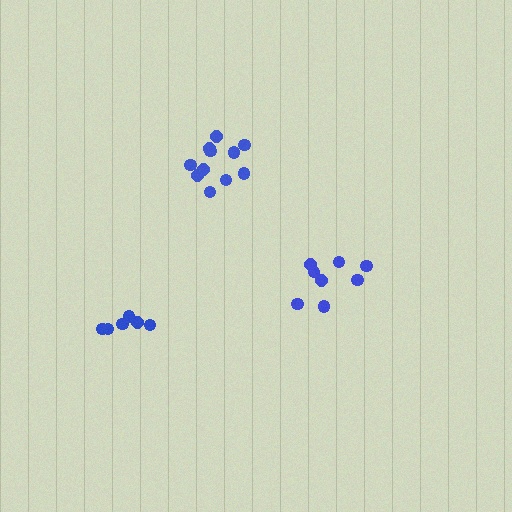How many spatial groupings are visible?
There are 3 spatial groupings.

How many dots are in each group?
Group 1: 11 dots, Group 2: 8 dots, Group 3: 6 dots (25 total).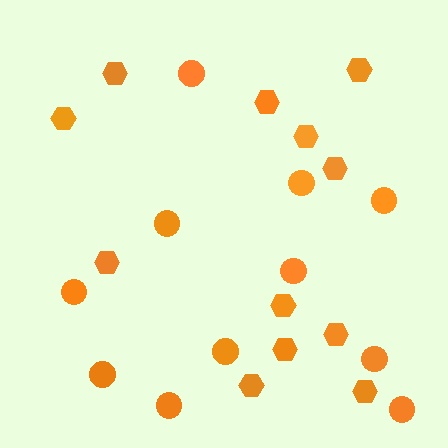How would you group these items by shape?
There are 2 groups: one group of circles (11) and one group of hexagons (12).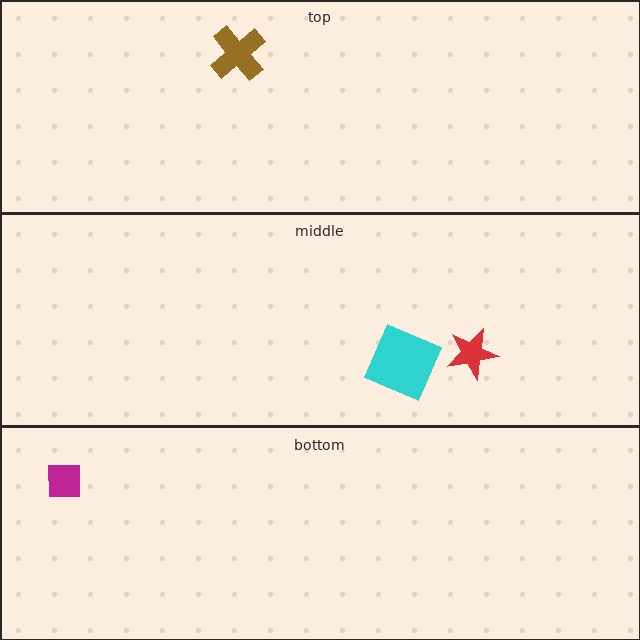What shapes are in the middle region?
The red star, the cyan square.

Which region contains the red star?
The middle region.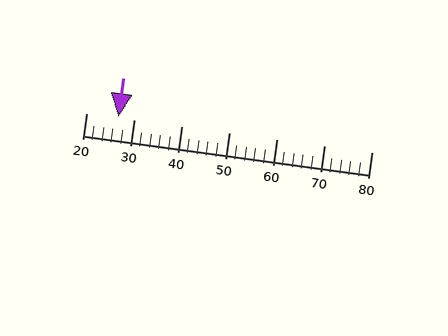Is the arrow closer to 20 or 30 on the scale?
The arrow is closer to 30.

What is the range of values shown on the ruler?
The ruler shows values from 20 to 80.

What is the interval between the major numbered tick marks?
The major tick marks are spaced 10 units apart.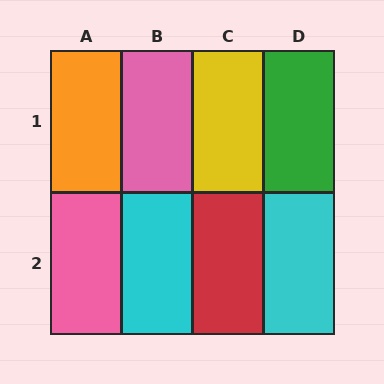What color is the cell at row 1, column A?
Orange.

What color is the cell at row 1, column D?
Green.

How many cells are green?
1 cell is green.